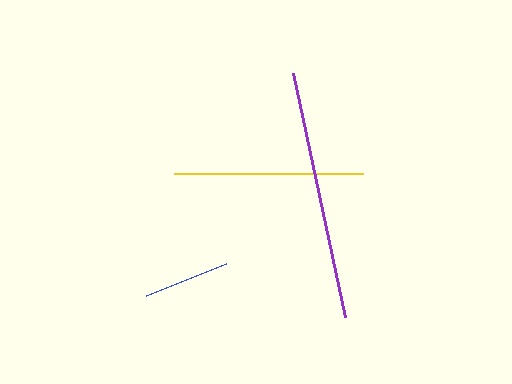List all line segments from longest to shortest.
From longest to shortest: purple, yellow, blue.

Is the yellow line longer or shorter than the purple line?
The purple line is longer than the yellow line.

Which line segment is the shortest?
The blue line is the shortest at approximately 86 pixels.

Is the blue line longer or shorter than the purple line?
The purple line is longer than the blue line.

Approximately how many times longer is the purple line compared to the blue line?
The purple line is approximately 2.9 times the length of the blue line.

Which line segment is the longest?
The purple line is the longest at approximately 249 pixels.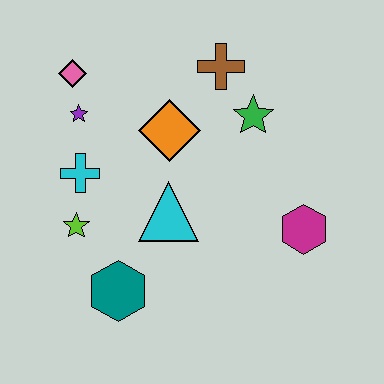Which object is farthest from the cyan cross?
The magenta hexagon is farthest from the cyan cross.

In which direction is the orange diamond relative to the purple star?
The orange diamond is to the right of the purple star.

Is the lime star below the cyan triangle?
Yes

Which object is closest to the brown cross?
The green star is closest to the brown cross.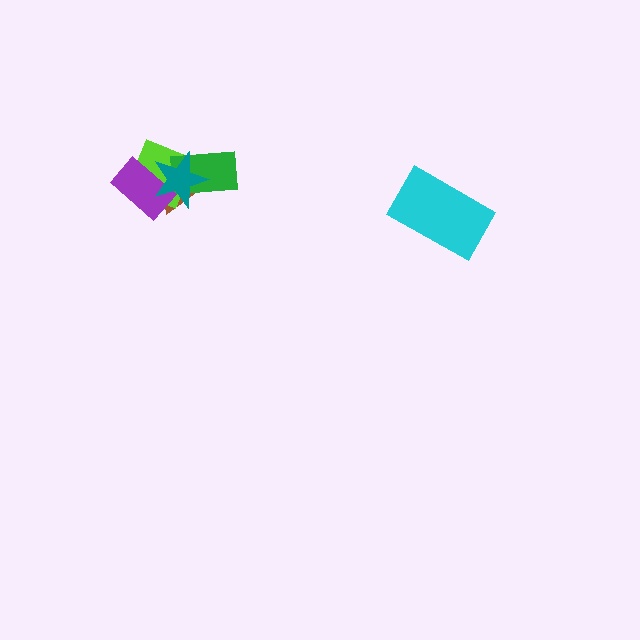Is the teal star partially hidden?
No, no other shape covers it.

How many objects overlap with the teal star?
4 objects overlap with the teal star.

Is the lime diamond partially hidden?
Yes, it is partially covered by another shape.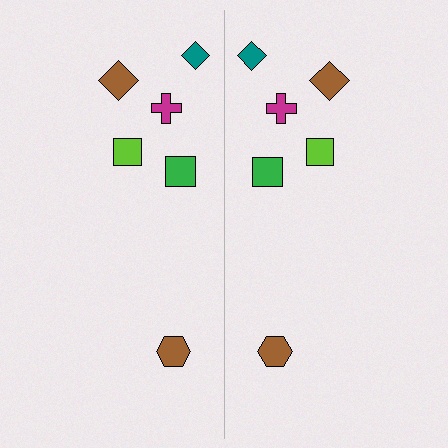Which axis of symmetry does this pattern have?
The pattern has a vertical axis of symmetry running through the center of the image.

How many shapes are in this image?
There are 12 shapes in this image.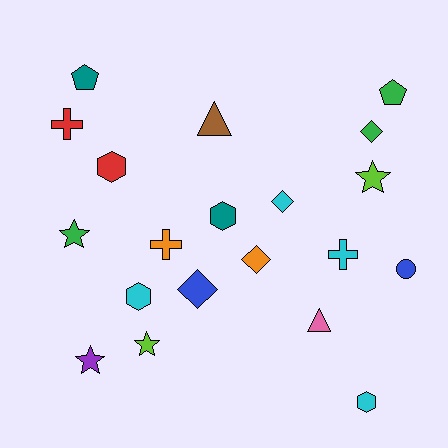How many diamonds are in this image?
There are 4 diamonds.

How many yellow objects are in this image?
There are no yellow objects.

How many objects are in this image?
There are 20 objects.